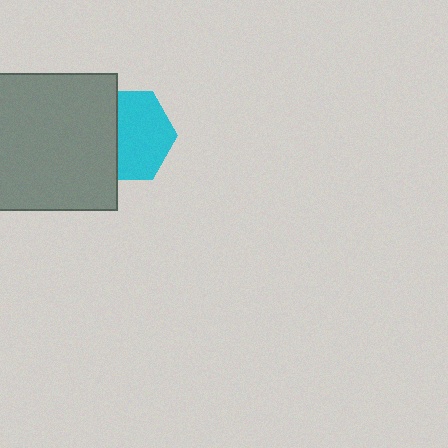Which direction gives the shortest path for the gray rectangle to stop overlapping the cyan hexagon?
Moving left gives the shortest separation.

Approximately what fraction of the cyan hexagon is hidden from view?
Roughly 38% of the cyan hexagon is hidden behind the gray rectangle.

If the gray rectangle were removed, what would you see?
You would see the complete cyan hexagon.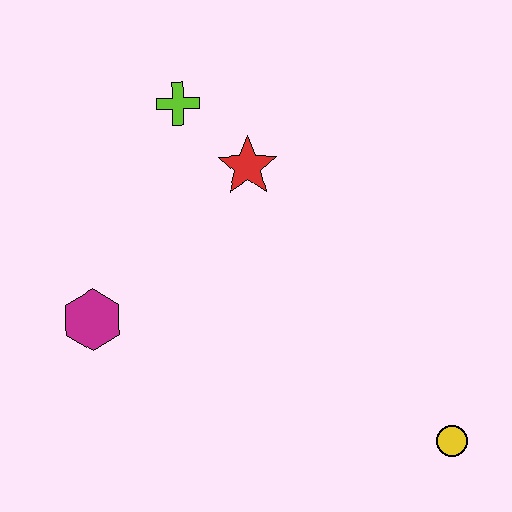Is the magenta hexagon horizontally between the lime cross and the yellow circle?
No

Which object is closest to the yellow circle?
The red star is closest to the yellow circle.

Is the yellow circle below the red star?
Yes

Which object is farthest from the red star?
The yellow circle is farthest from the red star.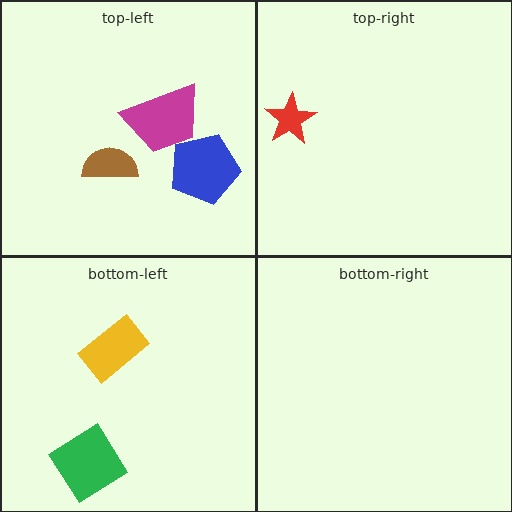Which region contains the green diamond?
The bottom-left region.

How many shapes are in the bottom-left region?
2.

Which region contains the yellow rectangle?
The bottom-left region.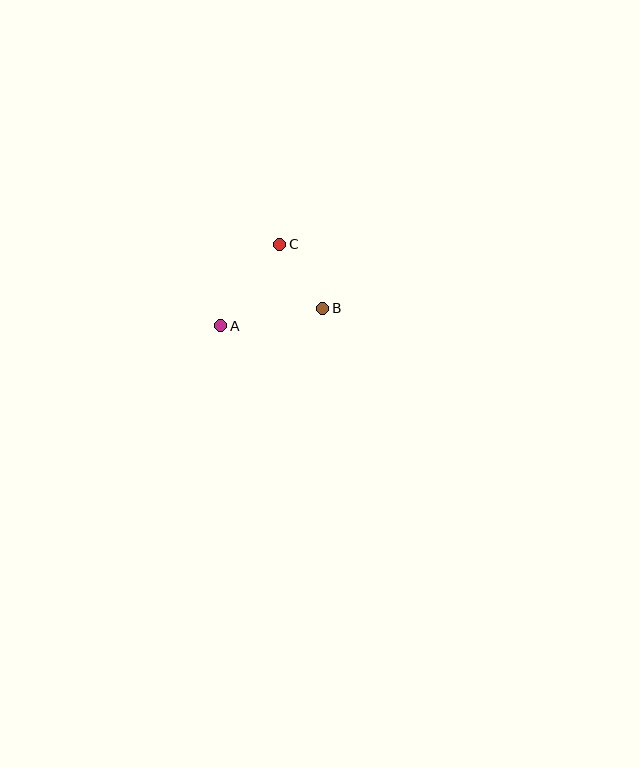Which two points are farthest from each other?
Points A and B are farthest from each other.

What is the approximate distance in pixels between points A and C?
The distance between A and C is approximately 101 pixels.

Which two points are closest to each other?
Points B and C are closest to each other.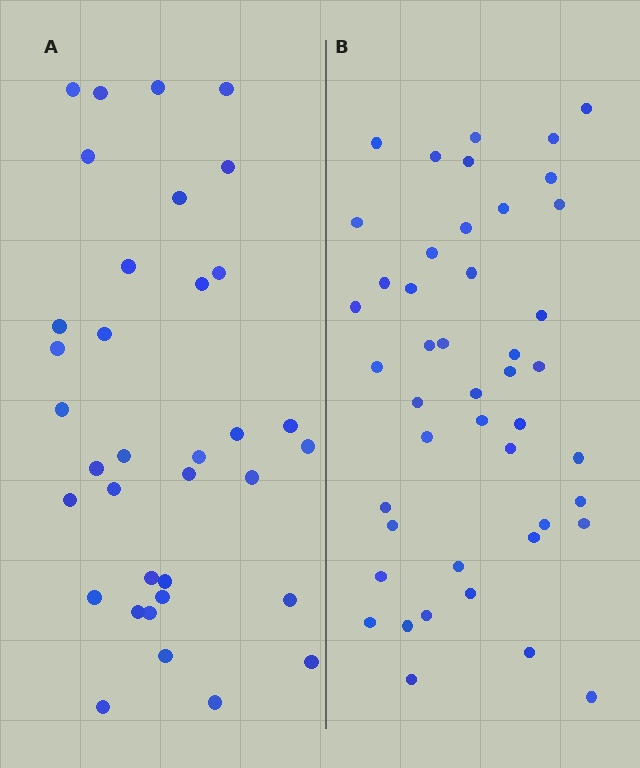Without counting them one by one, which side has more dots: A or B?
Region B (the right region) has more dots.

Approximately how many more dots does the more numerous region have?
Region B has roughly 10 or so more dots than region A.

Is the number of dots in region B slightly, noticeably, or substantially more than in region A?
Region B has noticeably more, but not dramatically so. The ratio is roughly 1.3 to 1.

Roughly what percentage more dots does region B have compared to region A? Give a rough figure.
About 30% more.